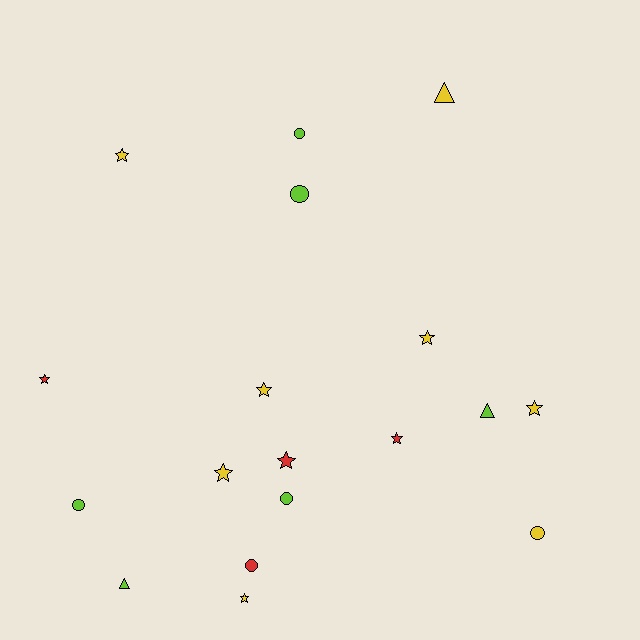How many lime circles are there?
There are 4 lime circles.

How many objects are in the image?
There are 18 objects.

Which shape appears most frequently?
Star, with 9 objects.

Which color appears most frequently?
Yellow, with 8 objects.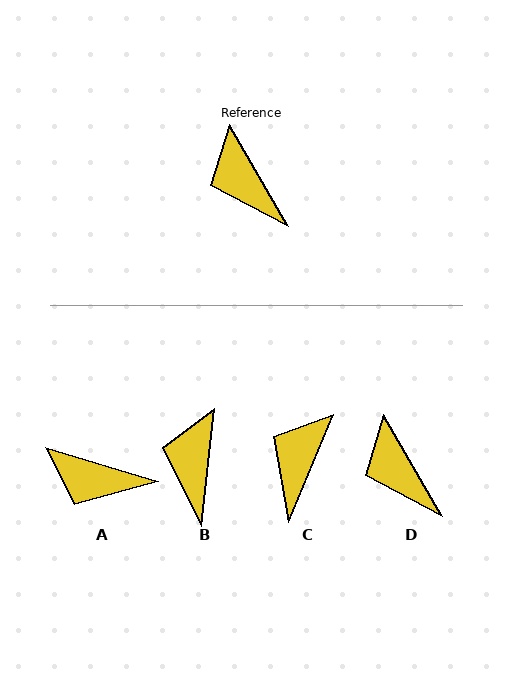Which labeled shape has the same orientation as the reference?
D.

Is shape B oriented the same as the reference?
No, it is off by about 36 degrees.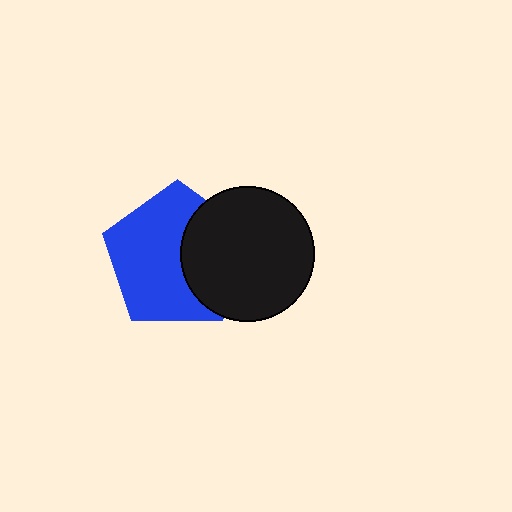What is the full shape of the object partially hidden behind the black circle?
The partially hidden object is a blue pentagon.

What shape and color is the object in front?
The object in front is a black circle.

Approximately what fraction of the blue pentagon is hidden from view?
Roughly 36% of the blue pentagon is hidden behind the black circle.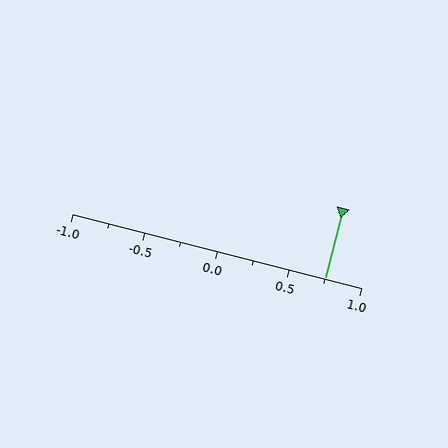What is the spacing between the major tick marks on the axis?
The major ticks are spaced 0.5 apart.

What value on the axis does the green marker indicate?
The marker indicates approximately 0.75.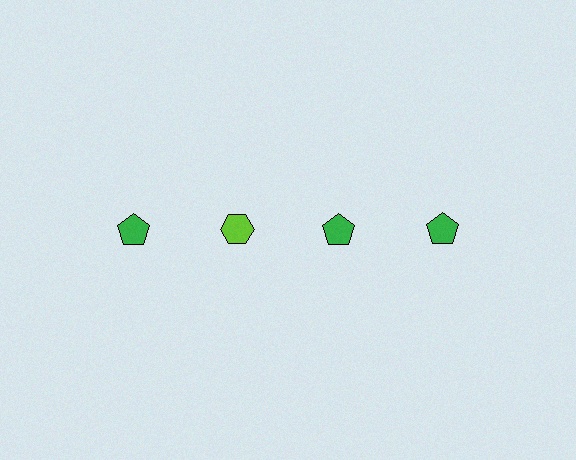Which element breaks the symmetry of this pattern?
The lime hexagon in the top row, second from left column breaks the symmetry. All other shapes are green pentagons.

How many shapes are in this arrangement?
There are 4 shapes arranged in a grid pattern.